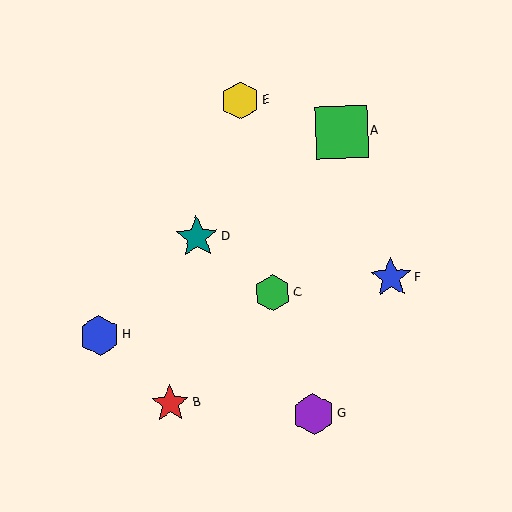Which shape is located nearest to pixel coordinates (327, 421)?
The purple hexagon (labeled G) at (313, 414) is nearest to that location.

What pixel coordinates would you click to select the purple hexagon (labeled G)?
Click at (313, 414) to select the purple hexagon G.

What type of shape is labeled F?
Shape F is a blue star.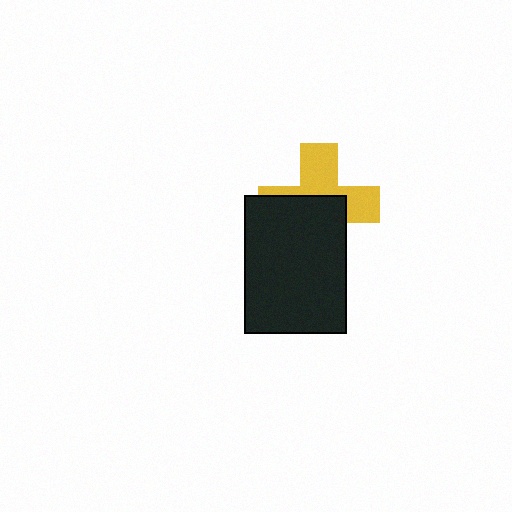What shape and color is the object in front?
The object in front is a black rectangle.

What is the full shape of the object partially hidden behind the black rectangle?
The partially hidden object is a yellow cross.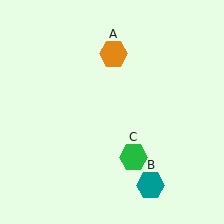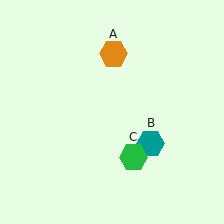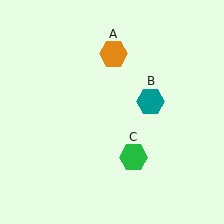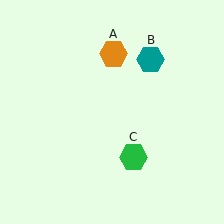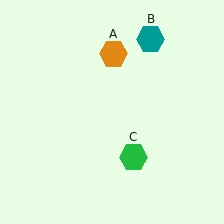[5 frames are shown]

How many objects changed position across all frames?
1 object changed position: teal hexagon (object B).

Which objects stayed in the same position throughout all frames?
Orange hexagon (object A) and green hexagon (object C) remained stationary.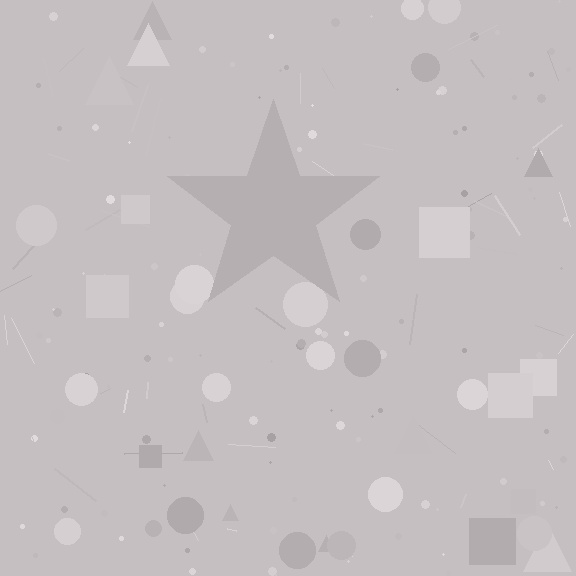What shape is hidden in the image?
A star is hidden in the image.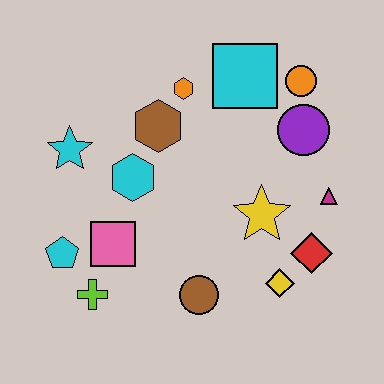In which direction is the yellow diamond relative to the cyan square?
The yellow diamond is below the cyan square.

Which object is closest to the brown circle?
The yellow diamond is closest to the brown circle.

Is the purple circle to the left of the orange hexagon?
No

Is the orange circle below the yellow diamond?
No